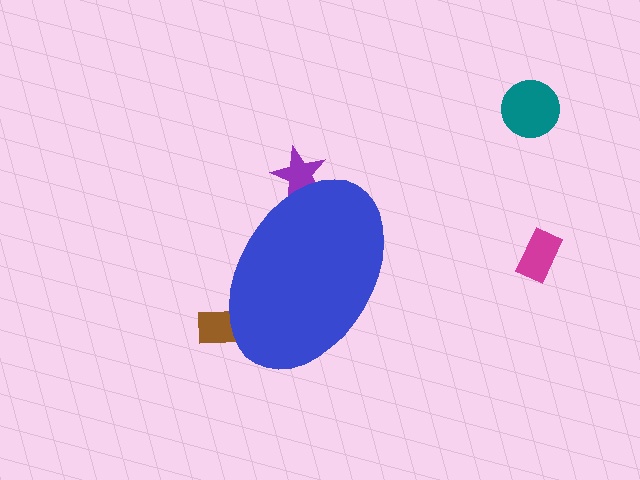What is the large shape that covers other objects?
A blue ellipse.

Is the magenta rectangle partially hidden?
No, the magenta rectangle is fully visible.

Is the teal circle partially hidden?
No, the teal circle is fully visible.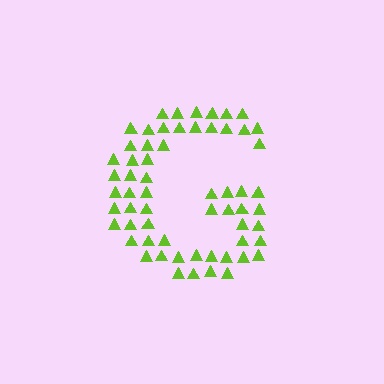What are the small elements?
The small elements are triangles.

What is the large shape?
The large shape is the letter G.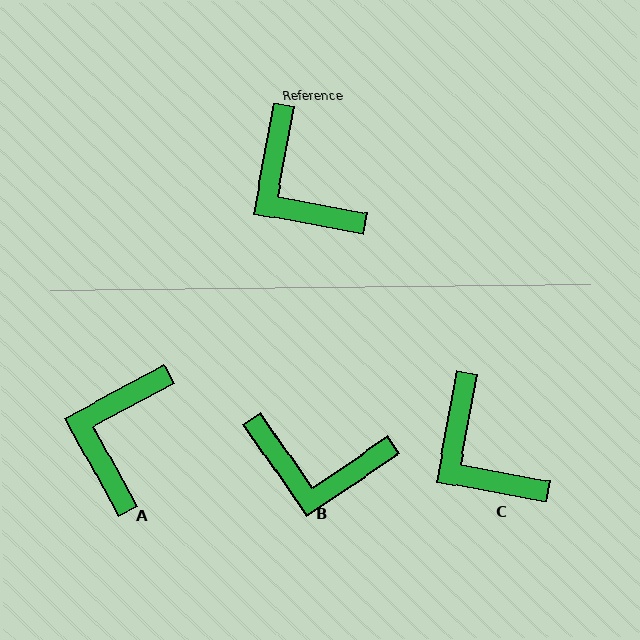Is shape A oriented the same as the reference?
No, it is off by about 51 degrees.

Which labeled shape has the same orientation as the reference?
C.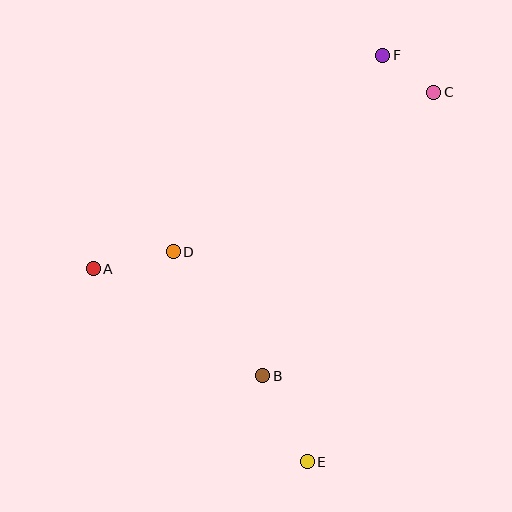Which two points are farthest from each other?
Points E and F are farthest from each other.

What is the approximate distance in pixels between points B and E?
The distance between B and E is approximately 97 pixels.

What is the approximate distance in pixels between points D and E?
The distance between D and E is approximately 249 pixels.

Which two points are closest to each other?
Points C and F are closest to each other.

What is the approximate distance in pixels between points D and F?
The distance between D and F is approximately 287 pixels.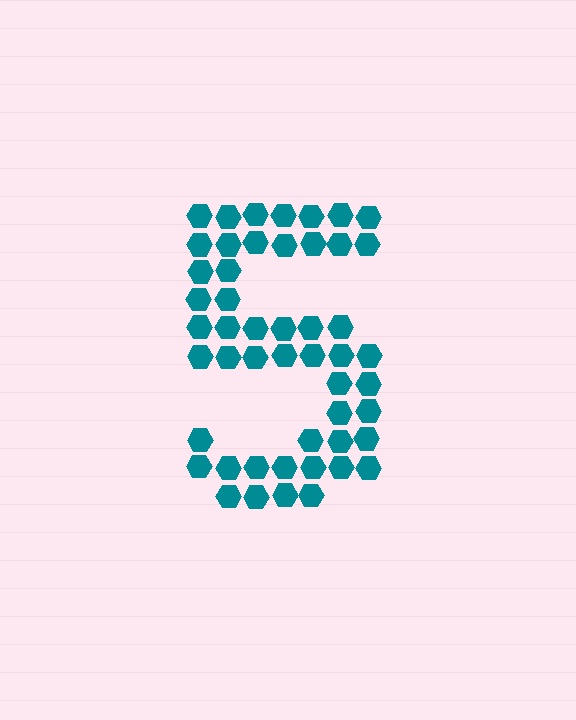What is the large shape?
The large shape is the digit 5.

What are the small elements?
The small elements are hexagons.